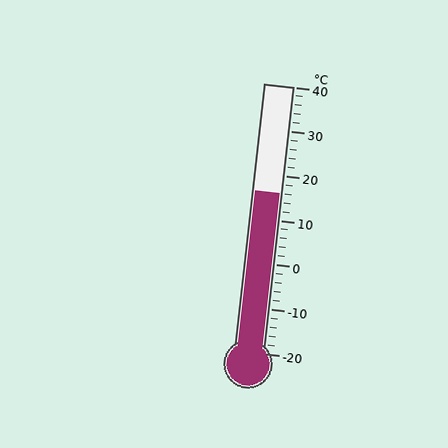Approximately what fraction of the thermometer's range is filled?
The thermometer is filled to approximately 60% of its range.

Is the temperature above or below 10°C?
The temperature is above 10°C.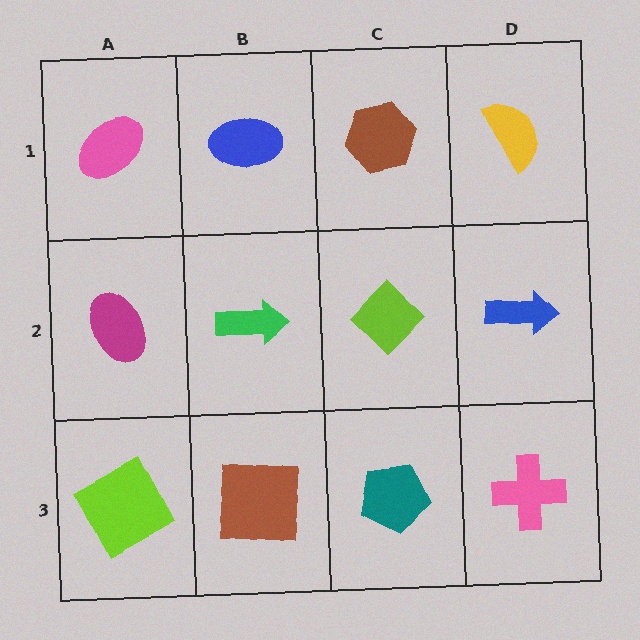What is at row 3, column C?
A teal pentagon.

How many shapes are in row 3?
4 shapes.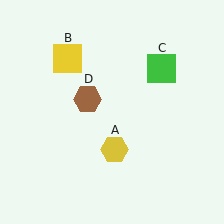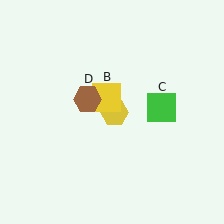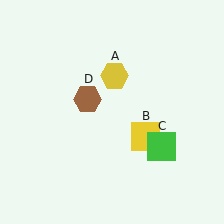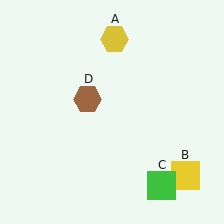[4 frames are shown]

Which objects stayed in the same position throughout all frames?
Brown hexagon (object D) remained stationary.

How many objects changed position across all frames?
3 objects changed position: yellow hexagon (object A), yellow square (object B), green square (object C).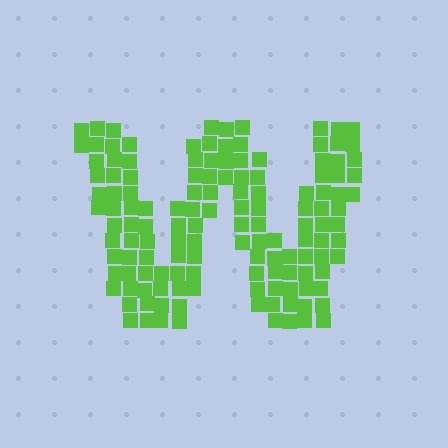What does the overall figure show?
The overall figure shows the letter W.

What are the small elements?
The small elements are squares.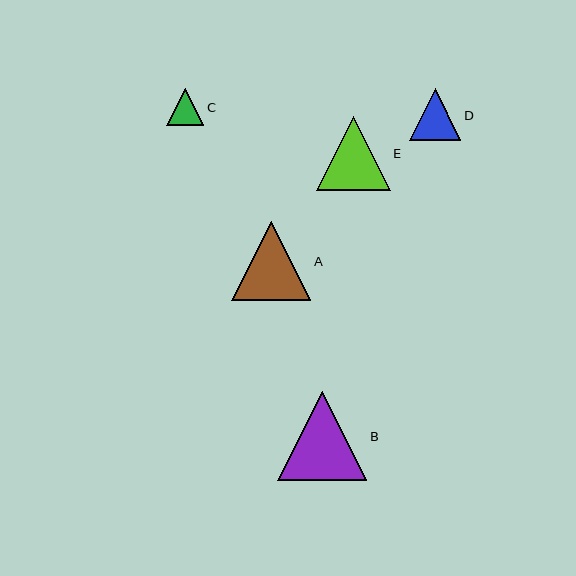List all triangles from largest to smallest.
From largest to smallest: B, A, E, D, C.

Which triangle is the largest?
Triangle B is the largest with a size of approximately 89 pixels.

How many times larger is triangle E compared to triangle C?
Triangle E is approximately 2.0 times the size of triangle C.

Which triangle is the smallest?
Triangle C is the smallest with a size of approximately 37 pixels.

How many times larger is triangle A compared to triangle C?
Triangle A is approximately 2.1 times the size of triangle C.